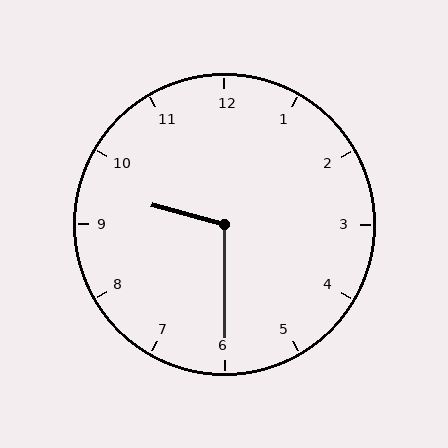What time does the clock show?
9:30.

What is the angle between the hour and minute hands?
Approximately 105 degrees.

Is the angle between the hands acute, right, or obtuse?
It is obtuse.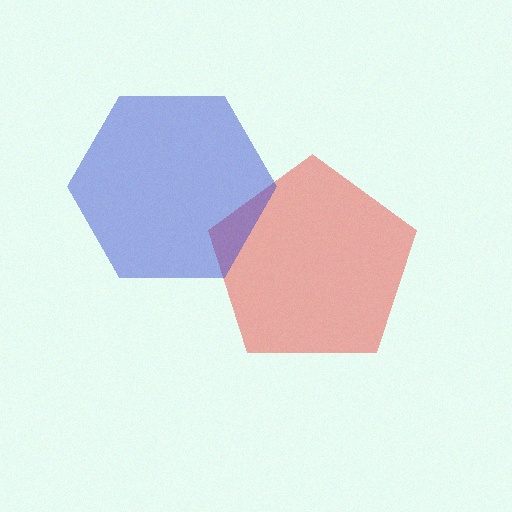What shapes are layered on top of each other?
The layered shapes are: a red pentagon, a blue hexagon.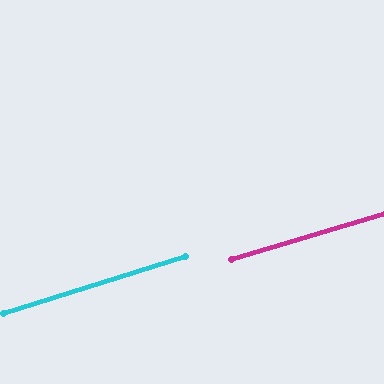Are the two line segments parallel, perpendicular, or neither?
Parallel — their directions differ by only 1.1°.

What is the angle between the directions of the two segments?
Approximately 1 degree.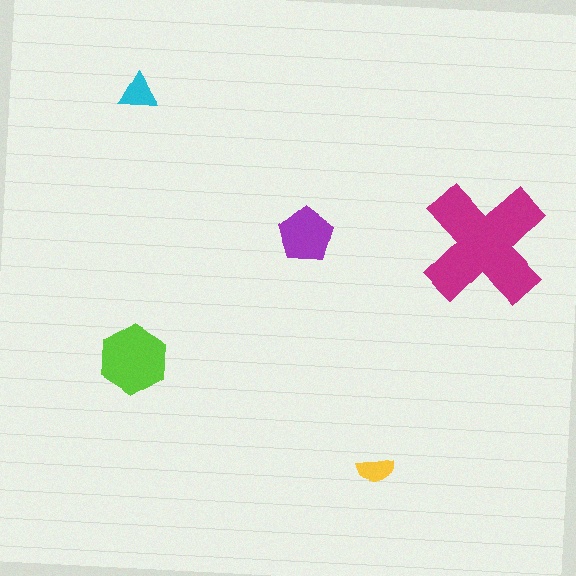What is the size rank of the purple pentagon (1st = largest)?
3rd.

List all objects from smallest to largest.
The yellow semicircle, the cyan triangle, the purple pentagon, the lime hexagon, the magenta cross.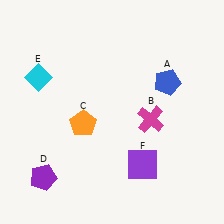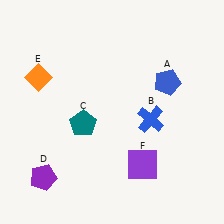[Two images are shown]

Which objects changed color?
B changed from magenta to blue. C changed from orange to teal. E changed from cyan to orange.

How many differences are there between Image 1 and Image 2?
There are 3 differences between the two images.